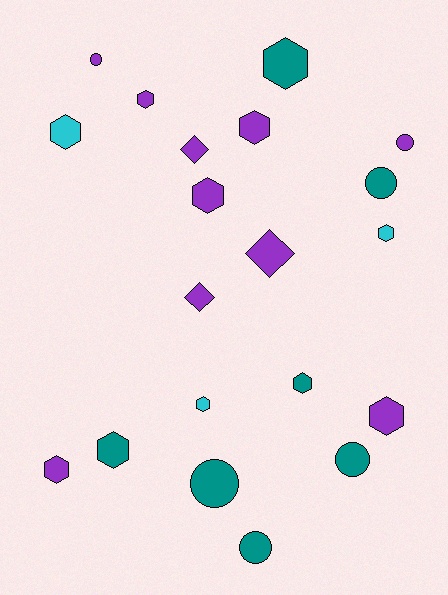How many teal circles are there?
There are 4 teal circles.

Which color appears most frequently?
Purple, with 10 objects.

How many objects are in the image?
There are 20 objects.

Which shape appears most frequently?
Hexagon, with 11 objects.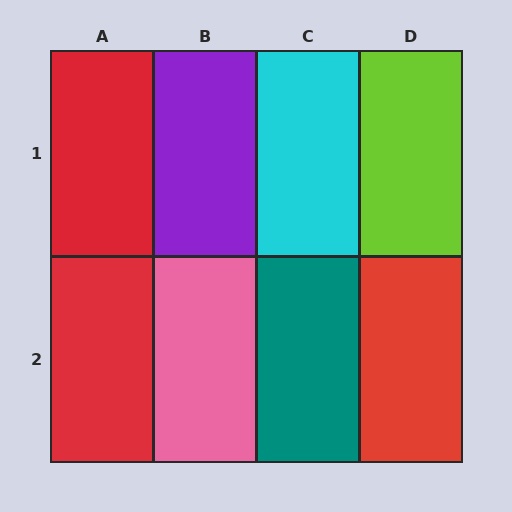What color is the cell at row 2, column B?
Pink.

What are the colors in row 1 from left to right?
Red, purple, cyan, lime.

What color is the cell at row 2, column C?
Teal.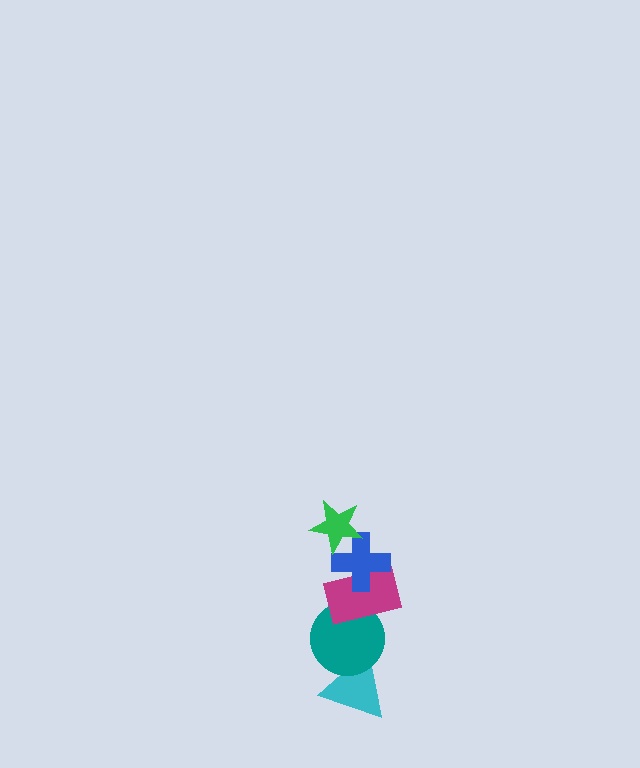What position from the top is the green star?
The green star is 1st from the top.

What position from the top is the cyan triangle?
The cyan triangle is 5th from the top.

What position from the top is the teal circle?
The teal circle is 4th from the top.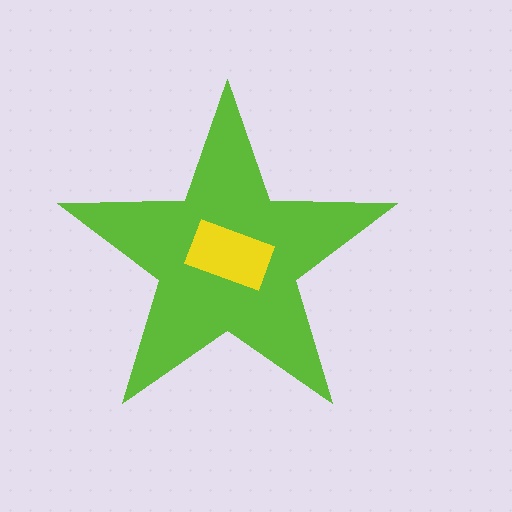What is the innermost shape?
The yellow rectangle.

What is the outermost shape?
The lime star.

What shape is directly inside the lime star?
The yellow rectangle.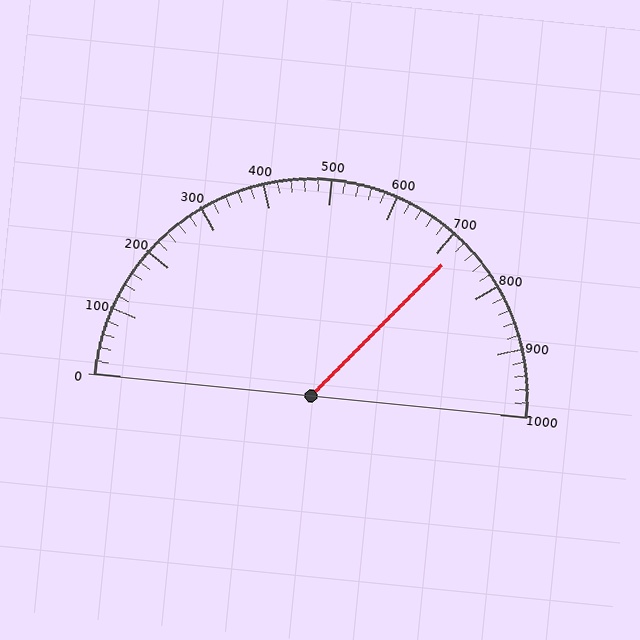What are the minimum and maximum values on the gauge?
The gauge ranges from 0 to 1000.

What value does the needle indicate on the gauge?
The needle indicates approximately 720.